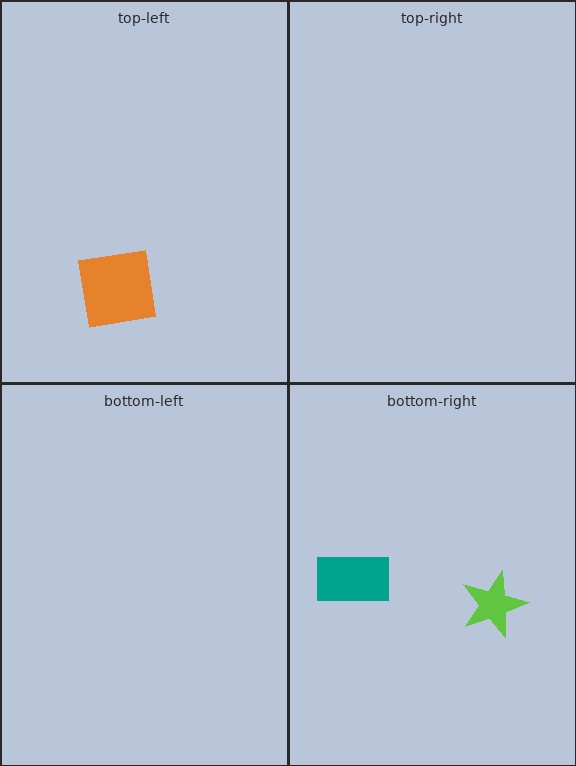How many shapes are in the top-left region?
1.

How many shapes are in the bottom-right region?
2.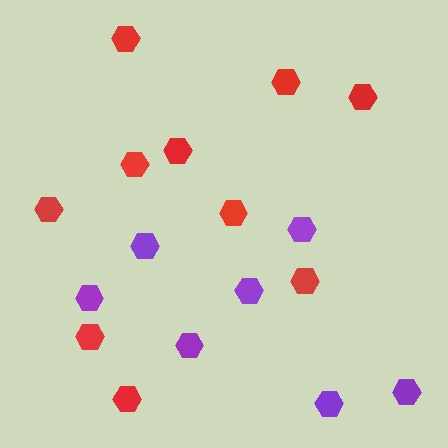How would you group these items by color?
There are 2 groups: one group of purple hexagons (7) and one group of red hexagons (10).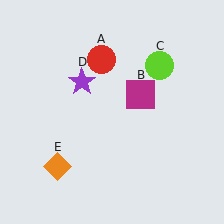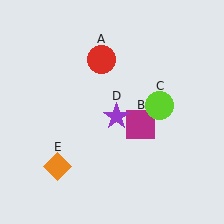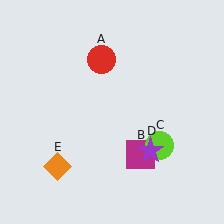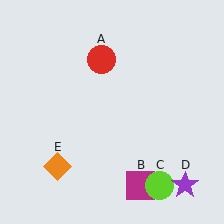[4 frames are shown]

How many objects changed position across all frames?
3 objects changed position: magenta square (object B), lime circle (object C), purple star (object D).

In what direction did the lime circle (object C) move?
The lime circle (object C) moved down.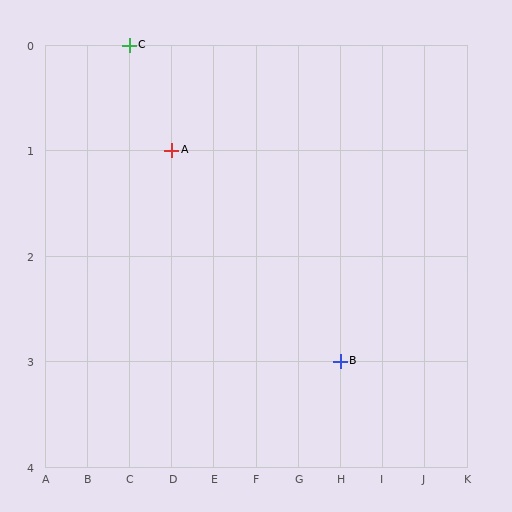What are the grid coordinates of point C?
Point C is at grid coordinates (C, 0).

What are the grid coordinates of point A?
Point A is at grid coordinates (D, 1).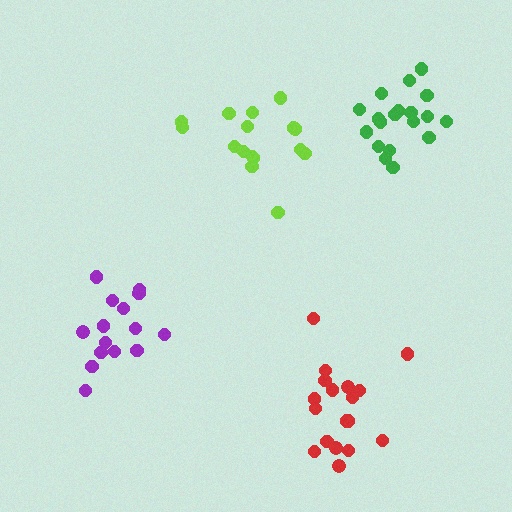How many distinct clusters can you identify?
There are 4 distinct clusters.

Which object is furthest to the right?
The green cluster is rightmost.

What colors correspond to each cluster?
The clusters are colored: red, purple, green, lime.